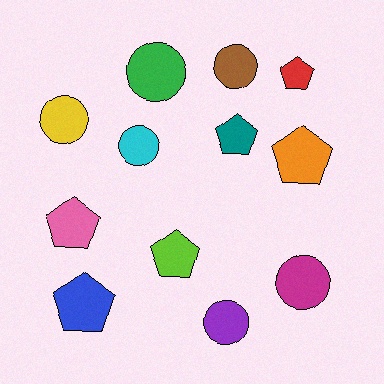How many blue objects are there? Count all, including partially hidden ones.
There is 1 blue object.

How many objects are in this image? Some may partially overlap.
There are 12 objects.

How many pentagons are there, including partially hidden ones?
There are 6 pentagons.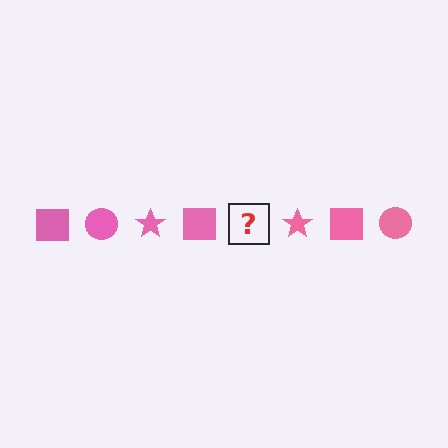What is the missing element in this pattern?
The missing element is a pink circle.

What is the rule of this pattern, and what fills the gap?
The rule is that the pattern cycles through square, circle, star shapes in pink. The gap should be filled with a pink circle.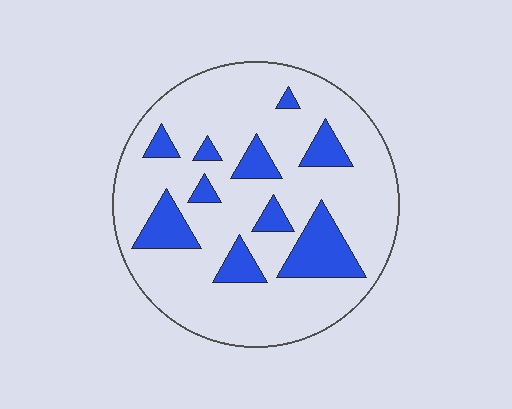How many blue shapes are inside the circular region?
10.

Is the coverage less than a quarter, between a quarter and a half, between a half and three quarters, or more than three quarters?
Less than a quarter.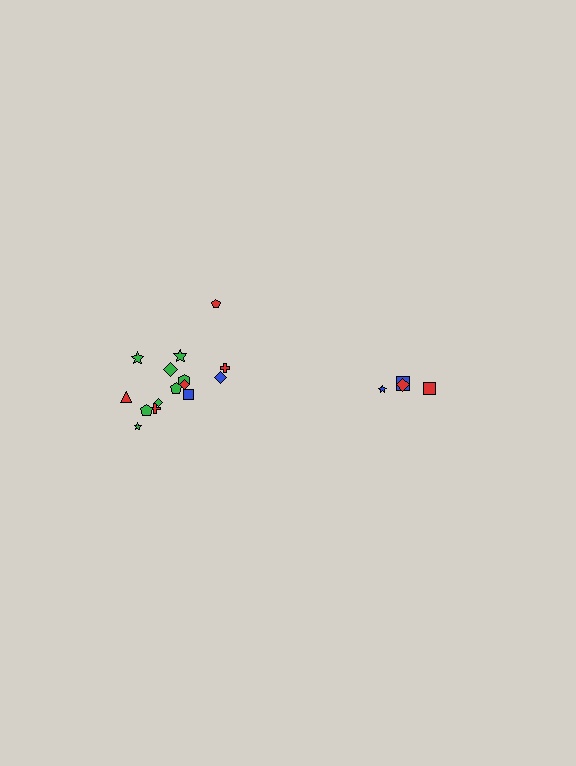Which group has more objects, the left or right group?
The left group.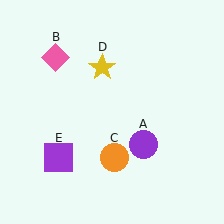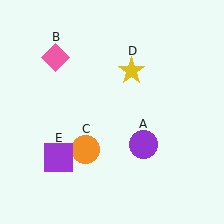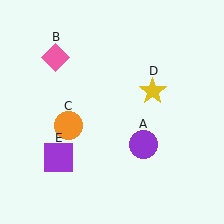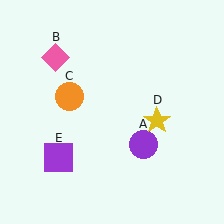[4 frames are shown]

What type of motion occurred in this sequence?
The orange circle (object C), yellow star (object D) rotated clockwise around the center of the scene.